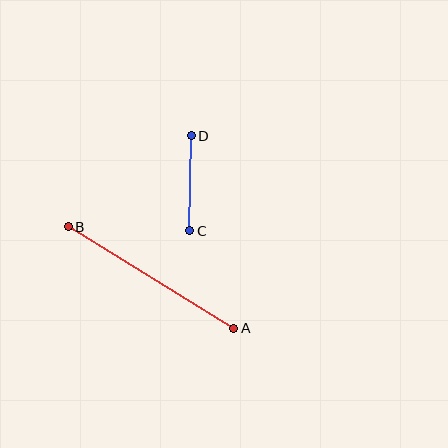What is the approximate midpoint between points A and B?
The midpoint is at approximately (151, 277) pixels.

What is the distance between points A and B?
The distance is approximately 194 pixels.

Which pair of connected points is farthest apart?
Points A and B are farthest apart.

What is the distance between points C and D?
The distance is approximately 95 pixels.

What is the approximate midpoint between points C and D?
The midpoint is at approximately (191, 183) pixels.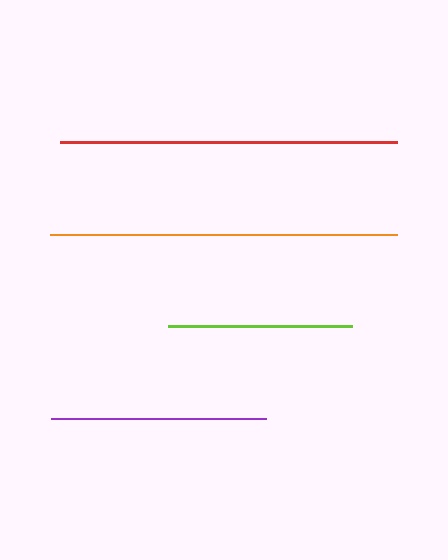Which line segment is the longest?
The orange line is the longest at approximately 348 pixels.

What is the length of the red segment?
The red segment is approximately 338 pixels long.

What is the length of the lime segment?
The lime segment is approximately 183 pixels long.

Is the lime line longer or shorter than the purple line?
The purple line is longer than the lime line.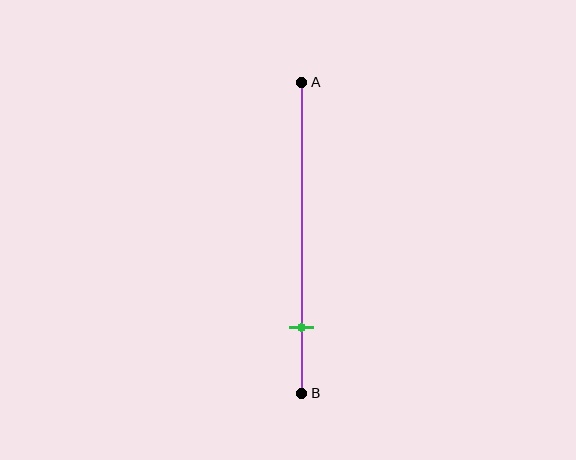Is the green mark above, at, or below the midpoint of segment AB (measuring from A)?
The green mark is below the midpoint of segment AB.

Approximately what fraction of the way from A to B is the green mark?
The green mark is approximately 80% of the way from A to B.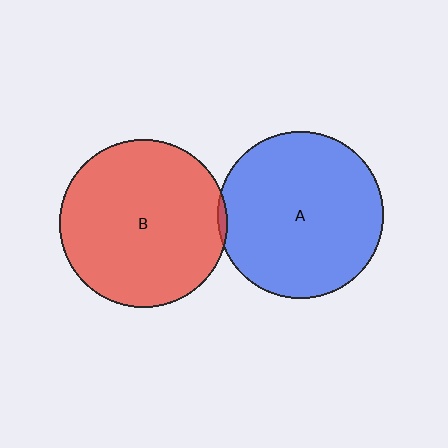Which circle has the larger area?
Circle B (red).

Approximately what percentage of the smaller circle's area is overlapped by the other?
Approximately 5%.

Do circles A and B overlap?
Yes.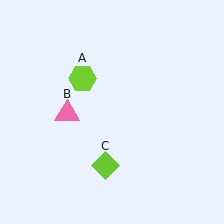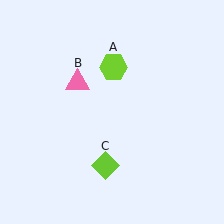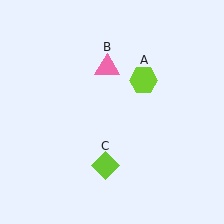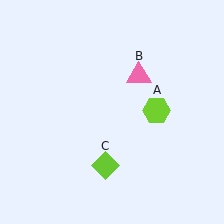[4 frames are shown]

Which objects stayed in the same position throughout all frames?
Lime diamond (object C) remained stationary.